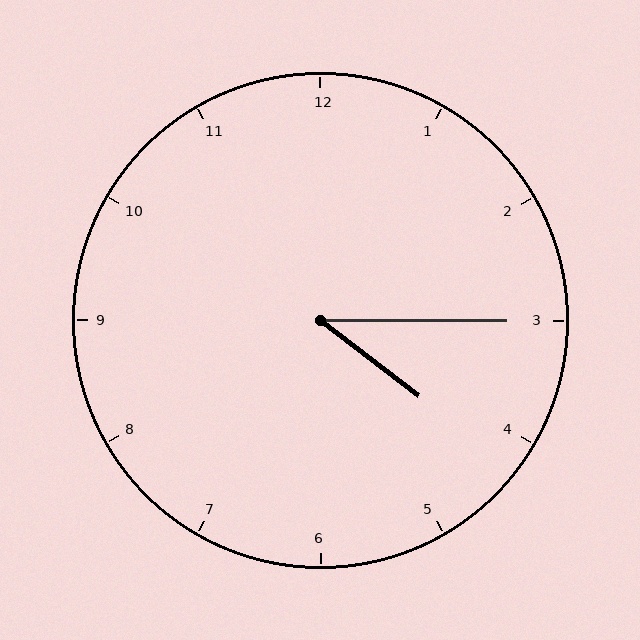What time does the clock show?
4:15.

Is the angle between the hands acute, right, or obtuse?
It is acute.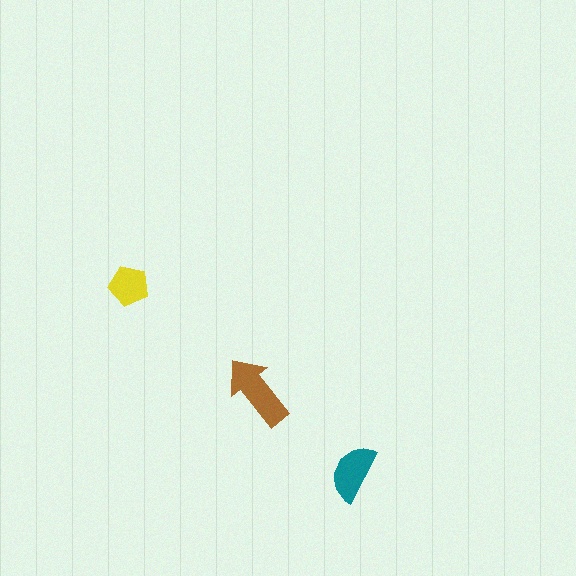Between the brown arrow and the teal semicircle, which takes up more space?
The brown arrow.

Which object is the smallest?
The yellow pentagon.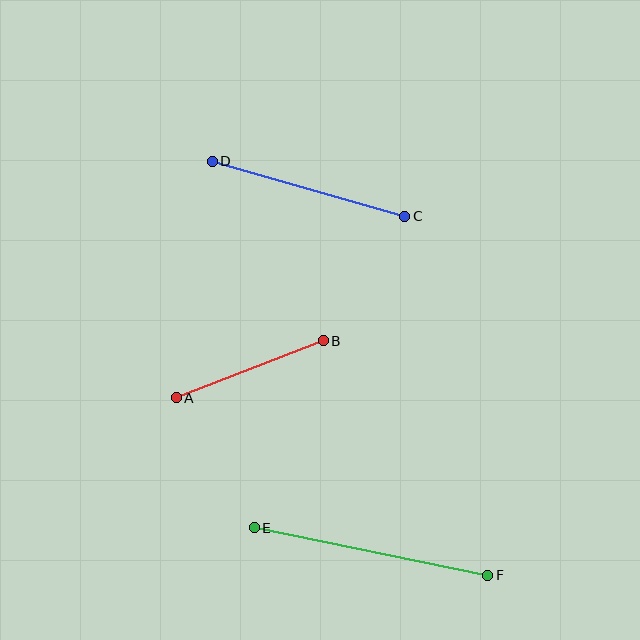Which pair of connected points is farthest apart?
Points E and F are farthest apart.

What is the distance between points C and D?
The distance is approximately 200 pixels.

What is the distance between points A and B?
The distance is approximately 157 pixels.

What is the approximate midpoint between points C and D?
The midpoint is at approximately (308, 189) pixels.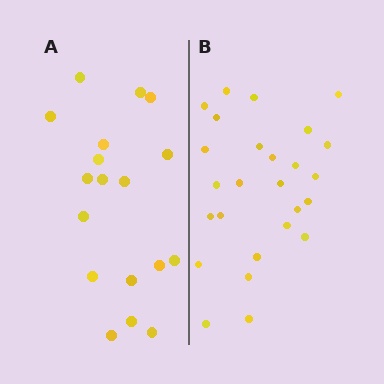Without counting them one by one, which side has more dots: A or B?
Region B (the right region) has more dots.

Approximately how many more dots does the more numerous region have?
Region B has roughly 8 or so more dots than region A.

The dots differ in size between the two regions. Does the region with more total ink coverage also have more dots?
No. Region A has more total ink coverage because its dots are larger, but region B actually contains more individual dots. Total area can be misleading — the number of items is what matters here.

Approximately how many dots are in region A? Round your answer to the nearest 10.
About 20 dots. (The exact count is 18, which rounds to 20.)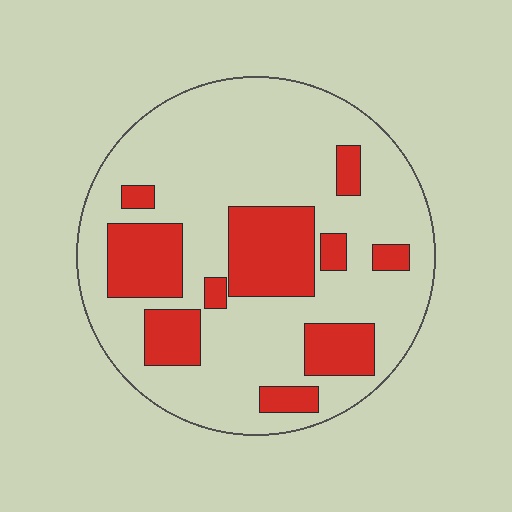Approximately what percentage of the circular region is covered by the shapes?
Approximately 25%.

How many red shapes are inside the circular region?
10.